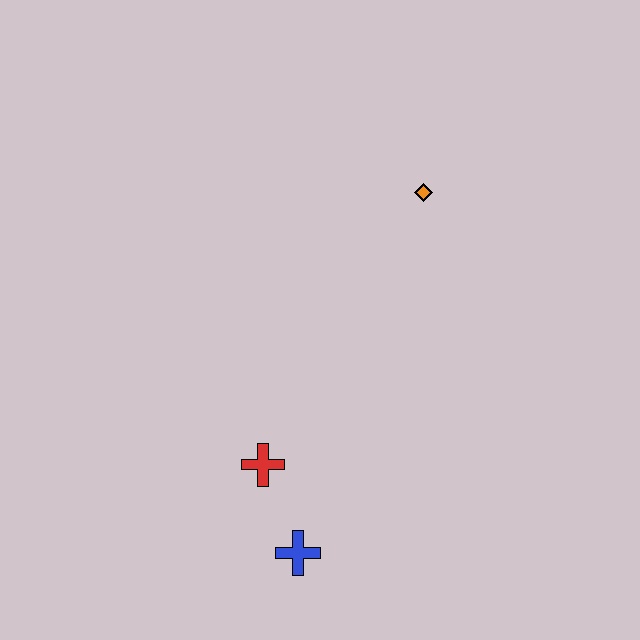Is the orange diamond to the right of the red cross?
Yes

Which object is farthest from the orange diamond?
The blue cross is farthest from the orange diamond.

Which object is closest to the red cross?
The blue cross is closest to the red cross.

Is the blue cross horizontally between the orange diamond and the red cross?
Yes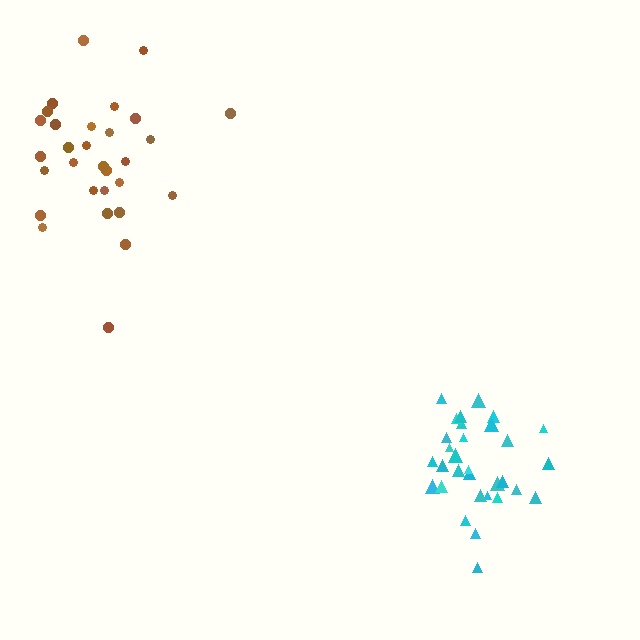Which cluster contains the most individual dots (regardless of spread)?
Cyan (31).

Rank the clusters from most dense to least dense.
cyan, brown.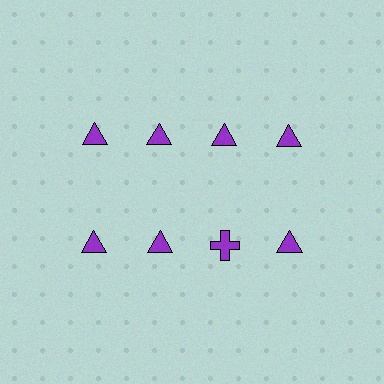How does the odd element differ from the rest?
It has a different shape: cross instead of triangle.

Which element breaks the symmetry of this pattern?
The purple cross in the second row, center column breaks the symmetry. All other shapes are purple triangles.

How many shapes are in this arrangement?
There are 8 shapes arranged in a grid pattern.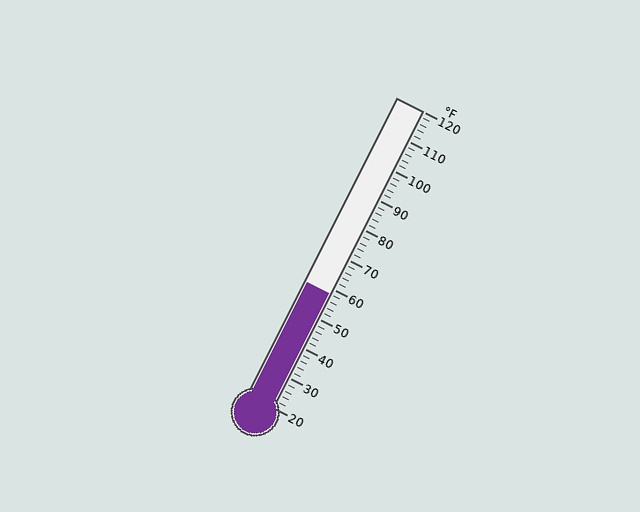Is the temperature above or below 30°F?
The temperature is above 30°F.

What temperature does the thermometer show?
The thermometer shows approximately 58°F.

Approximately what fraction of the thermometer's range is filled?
The thermometer is filled to approximately 40% of its range.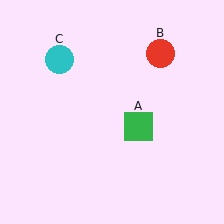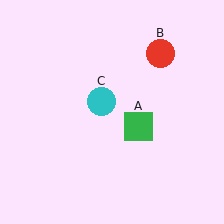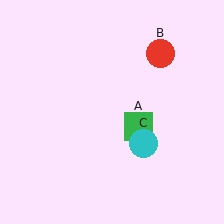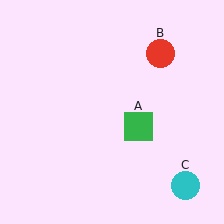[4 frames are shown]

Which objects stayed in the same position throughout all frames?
Green square (object A) and red circle (object B) remained stationary.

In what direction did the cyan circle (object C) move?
The cyan circle (object C) moved down and to the right.